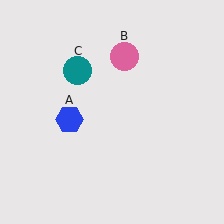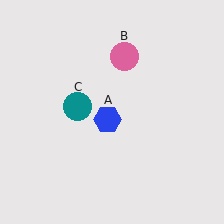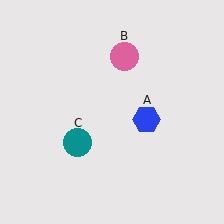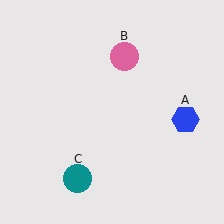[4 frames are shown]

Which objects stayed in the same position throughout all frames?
Pink circle (object B) remained stationary.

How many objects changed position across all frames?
2 objects changed position: blue hexagon (object A), teal circle (object C).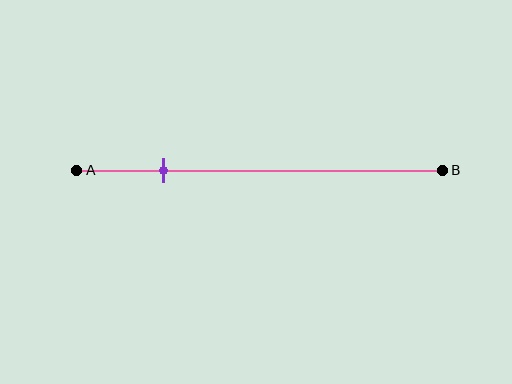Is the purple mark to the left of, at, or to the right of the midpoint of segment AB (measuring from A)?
The purple mark is to the left of the midpoint of segment AB.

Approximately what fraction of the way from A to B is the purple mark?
The purple mark is approximately 25% of the way from A to B.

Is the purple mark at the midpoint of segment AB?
No, the mark is at about 25% from A, not at the 50% midpoint.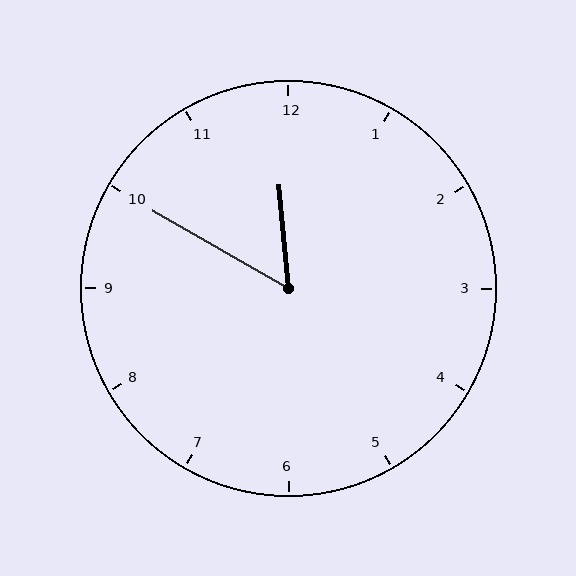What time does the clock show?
11:50.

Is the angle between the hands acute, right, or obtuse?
It is acute.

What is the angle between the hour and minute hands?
Approximately 55 degrees.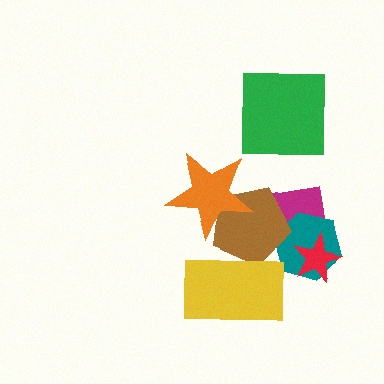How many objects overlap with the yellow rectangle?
1 object overlaps with the yellow rectangle.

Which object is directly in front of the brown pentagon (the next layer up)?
The yellow rectangle is directly in front of the brown pentagon.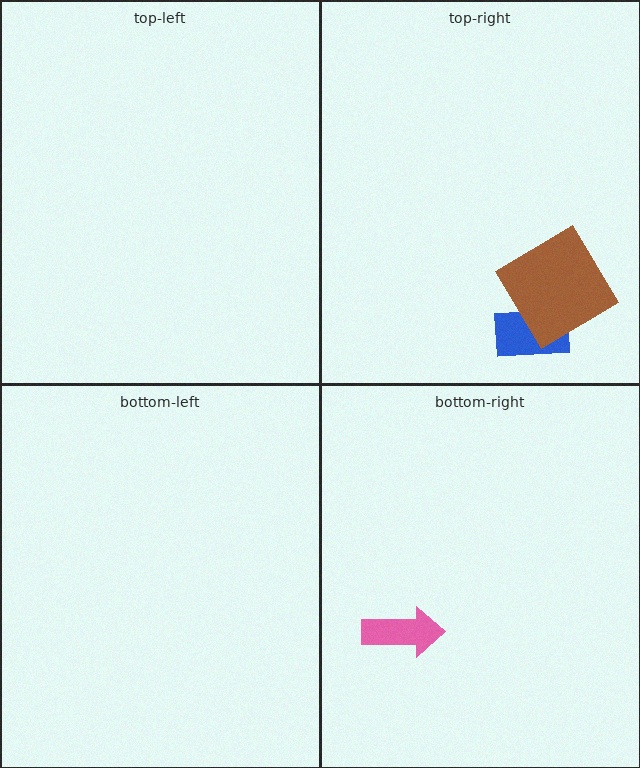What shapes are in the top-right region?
The blue rectangle, the brown diamond.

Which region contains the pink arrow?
The bottom-right region.